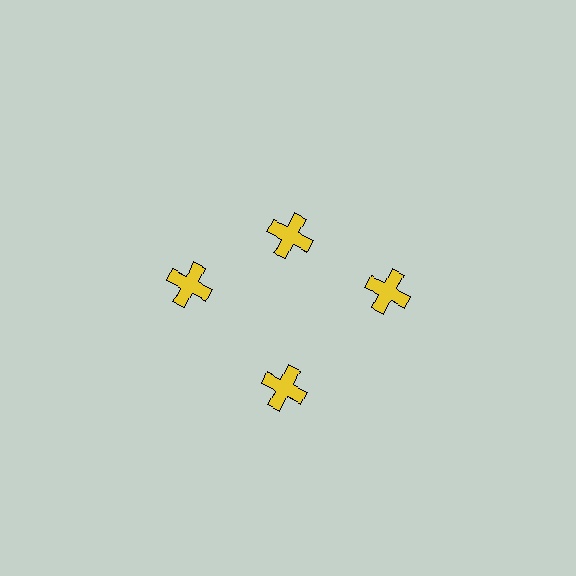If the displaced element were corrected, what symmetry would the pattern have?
It would have 4-fold rotational symmetry — the pattern would map onto itself every 90 degrees.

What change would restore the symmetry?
The symmetry would be restored by moving it outward, back onto the ring so that all 4 crosses sit at equal angles and equal distance from the center.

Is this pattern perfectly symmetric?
No. The 4 yellow crosses are arranged in a ring, but one element near the 12 o'clock position is pulled inward toward the center, breaking the 4-fold rotational symmetry.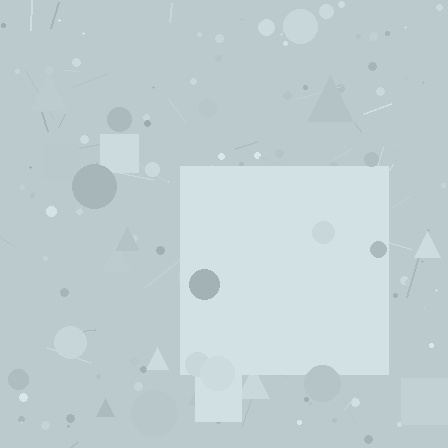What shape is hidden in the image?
A square is hidden in the image.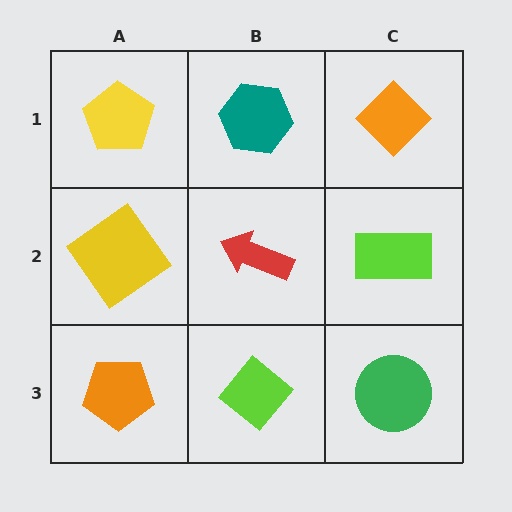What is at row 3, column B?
A lime diamond.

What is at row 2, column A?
A yellow diamond.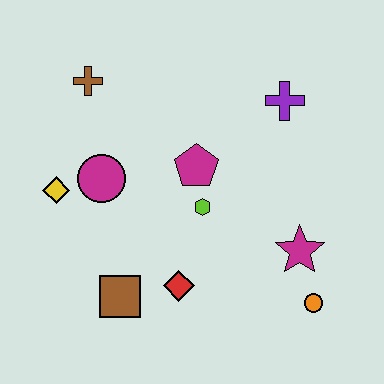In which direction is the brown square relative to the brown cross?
The brown square is below the brown cross.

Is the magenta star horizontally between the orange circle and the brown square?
Yes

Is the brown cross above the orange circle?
Yes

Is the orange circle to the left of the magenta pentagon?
No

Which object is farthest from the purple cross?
The brown square is farthest from the purple cross.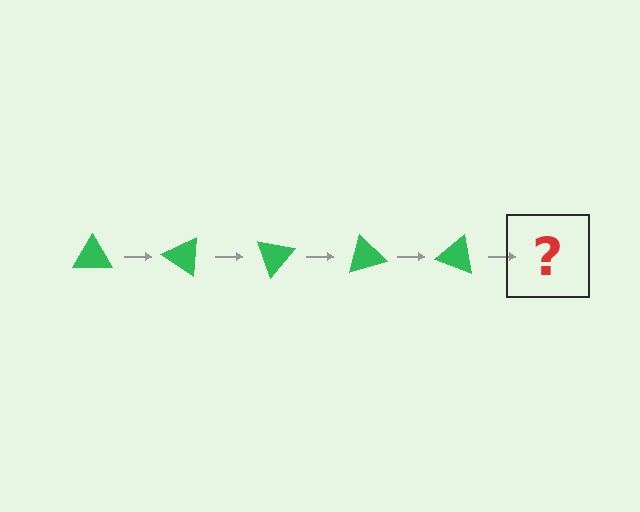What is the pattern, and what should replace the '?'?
The pattern is that the triangle rotates 35 degrees each step. The '?' should be a green triangle rotated 175 degrees.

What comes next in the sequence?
The next element should be a green triangle rotated 175 degrees.